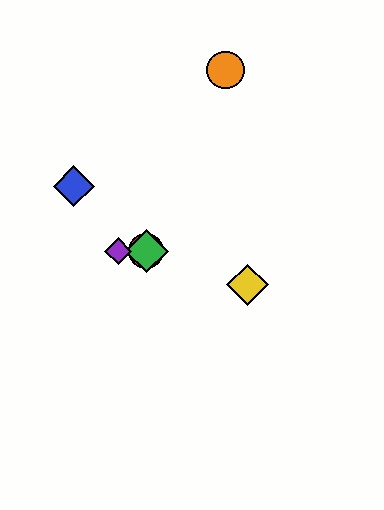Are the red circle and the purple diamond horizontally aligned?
Yes, both are at y≈251.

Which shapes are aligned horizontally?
The red circle, the green diamond, the purple diamond are aligned horizontally.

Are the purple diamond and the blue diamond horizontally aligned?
No, the purple diamond is at y≈251 and the blue diamond is at y≈186.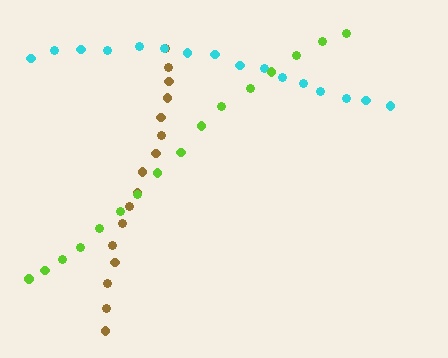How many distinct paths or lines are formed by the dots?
There are 3 distinct paths.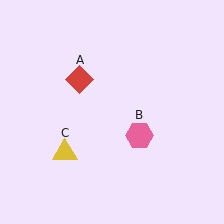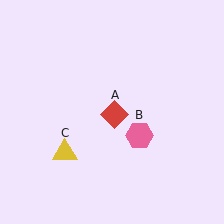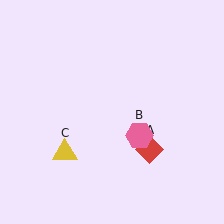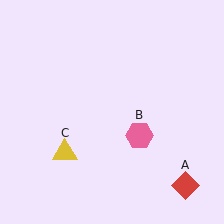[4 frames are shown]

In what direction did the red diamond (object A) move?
The red diamond (object A) moved down and to the right.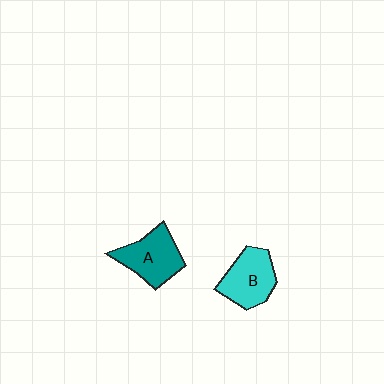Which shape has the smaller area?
Shape B (cyan).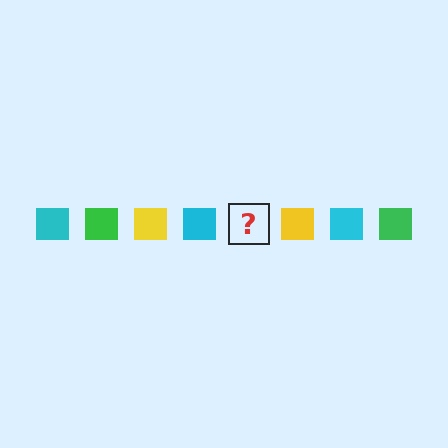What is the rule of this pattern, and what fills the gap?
The rule is that the pattern cycles through cyan, green, yellow squares. The gap should be filled with a green square.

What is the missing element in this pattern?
The missing element is a green square.